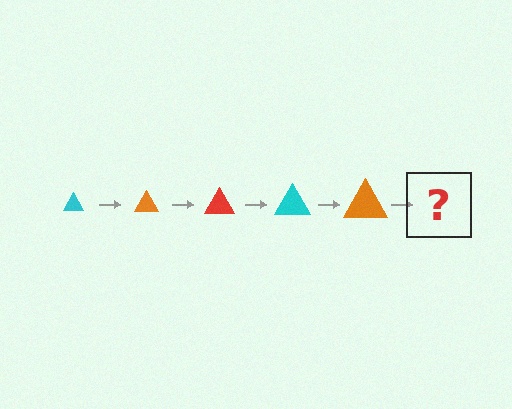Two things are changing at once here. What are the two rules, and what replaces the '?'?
The two rules are that the triangle grows larger each step and the color cycles through cyan, orange, and red. The '?' should be a red triangle, larger than the previous one.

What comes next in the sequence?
The next element should be a red triangle, larger than the previous one.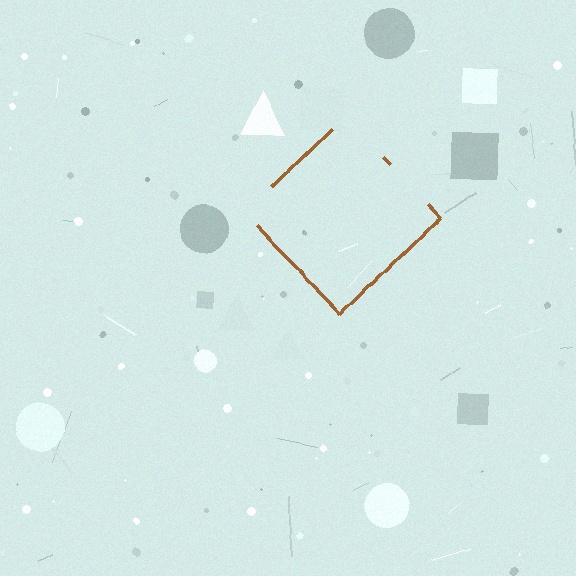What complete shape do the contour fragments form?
The contour fragments form a diamond.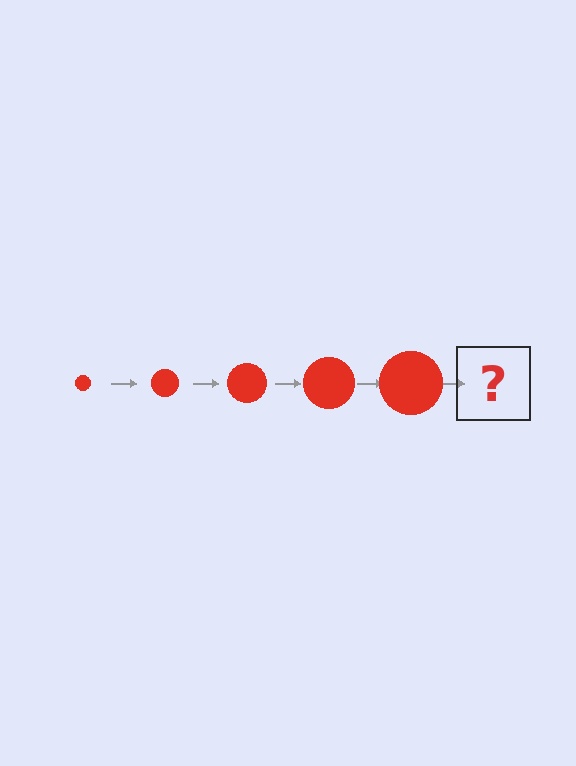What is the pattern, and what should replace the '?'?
The pattern is that the circle gets progressively larger each step. The '?' should be a red circle, larger than the previous one.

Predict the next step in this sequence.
The next step is a red circle, larger than the previous one.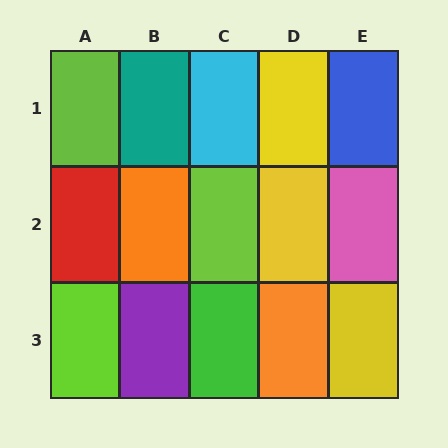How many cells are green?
1 cell is green.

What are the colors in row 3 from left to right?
Lime, purple, green, orange, yellow.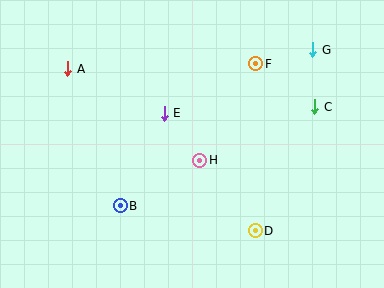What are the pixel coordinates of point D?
Point D is at (255, 231).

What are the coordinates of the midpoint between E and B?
The midpoint between E and B is at (142, 159).